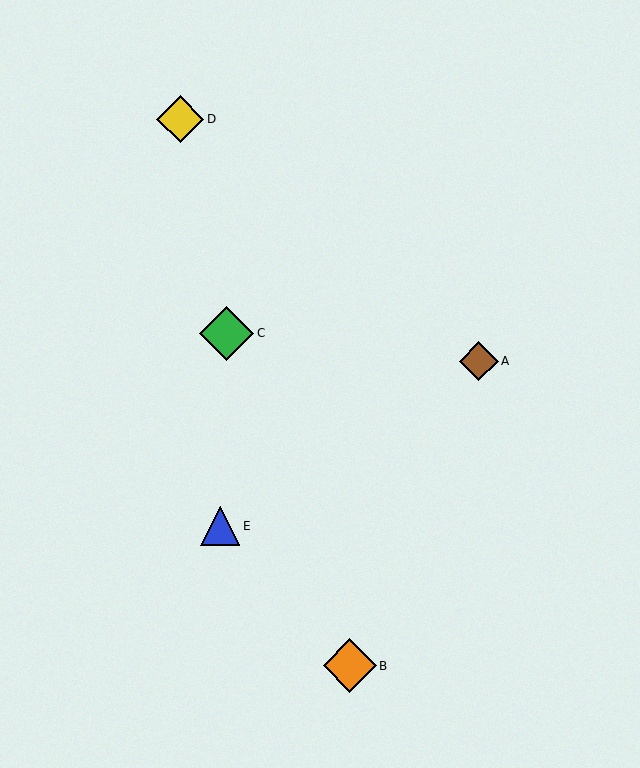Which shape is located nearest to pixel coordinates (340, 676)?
The orange diamond (labeled B) at (350, 666) is nearest to that location.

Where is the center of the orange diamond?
The center of the orange diamond is at (350, 666).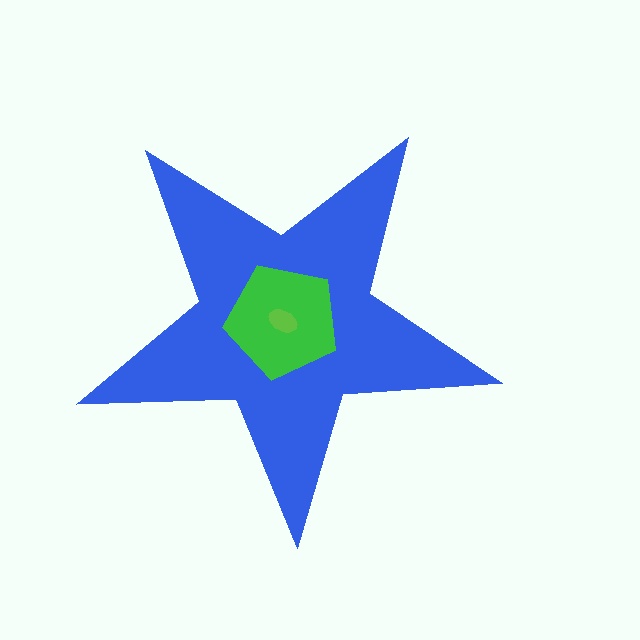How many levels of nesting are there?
3.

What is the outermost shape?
The blue star.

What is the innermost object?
The lime ellipse.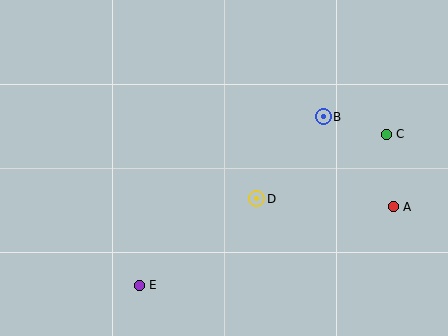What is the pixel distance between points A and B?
The distance between A and B is 114 pixels.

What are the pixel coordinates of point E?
Point E is at (139, 285).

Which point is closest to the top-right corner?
Point C is closest to the top-right corner.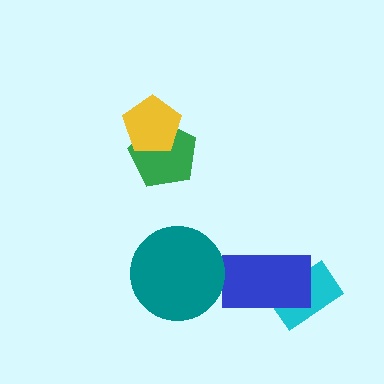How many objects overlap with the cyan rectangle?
1 object overlaps with the cyan rectangle.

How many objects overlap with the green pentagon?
1 object overlaps with the green pentagon.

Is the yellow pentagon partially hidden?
No, no other shape covers it.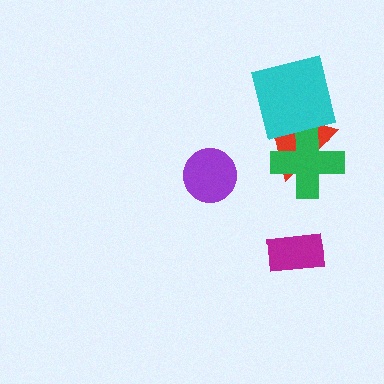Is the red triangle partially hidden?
Yes, it is partially covered by another shape.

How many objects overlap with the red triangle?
2 objects overlap with the red triangle.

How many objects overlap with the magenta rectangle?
0 objects overlap with the magenta rectangle.